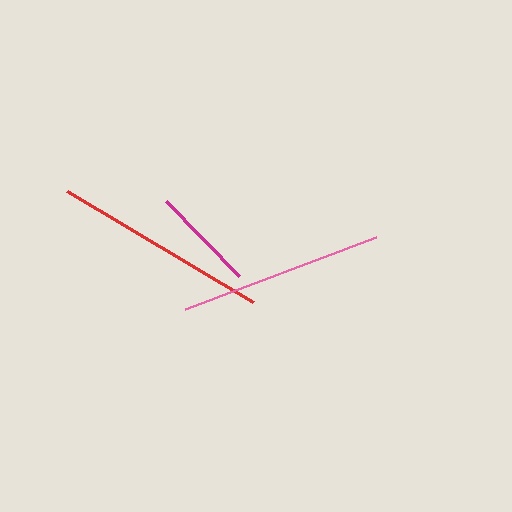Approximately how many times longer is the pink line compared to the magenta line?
The pink line is approximately 2.0 times the length of the magenta line.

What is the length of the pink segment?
The pink segment is approximately 204 pixels long.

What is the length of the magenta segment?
The magenta segment is approximately 104 pixels long.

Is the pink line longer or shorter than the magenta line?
The pink line is longer than the magenta line.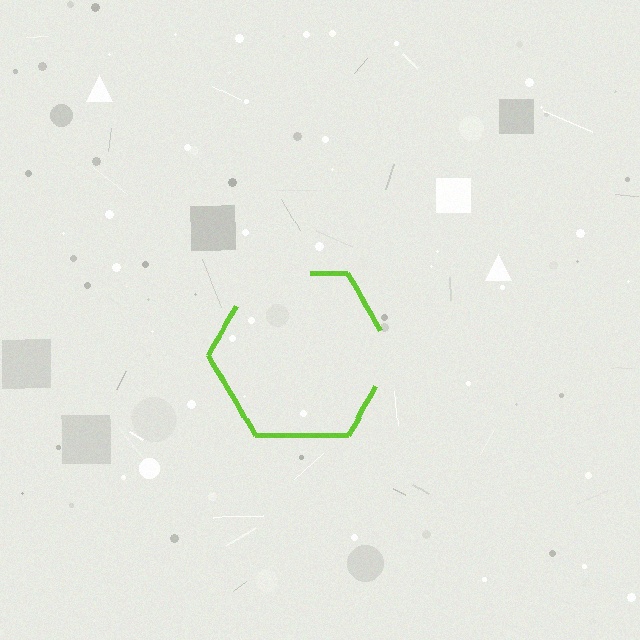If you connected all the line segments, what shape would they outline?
They would outline a hexagon.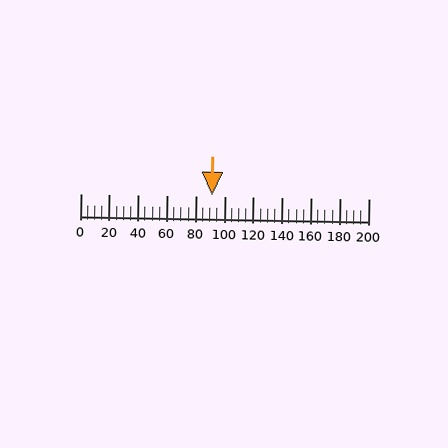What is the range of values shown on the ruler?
The ruler shows values from 0 to 200.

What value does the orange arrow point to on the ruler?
The orange arrow points to approximately 92.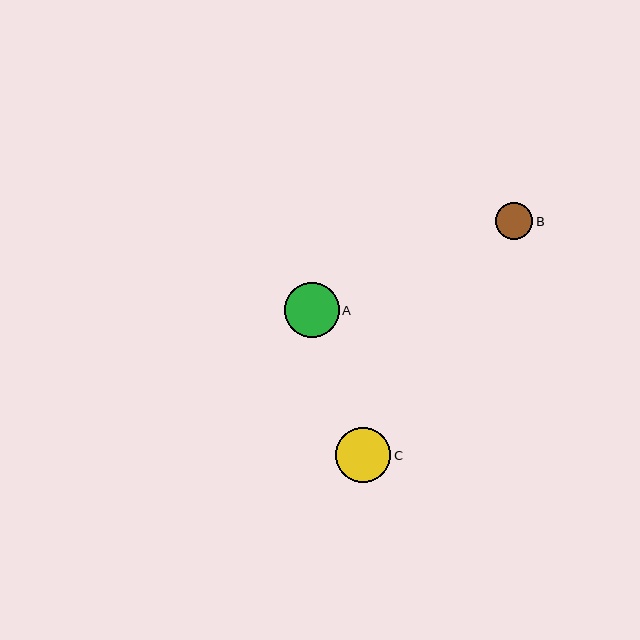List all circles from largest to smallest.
From largest to smallest: C, A, B.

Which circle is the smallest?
Circle B is the smallest with a size of approximately 38 pixels.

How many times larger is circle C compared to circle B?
Circle C is approximately 1.5 times the size of circle B.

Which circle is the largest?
Circle C is the largest with a size of approximately 55 pixels.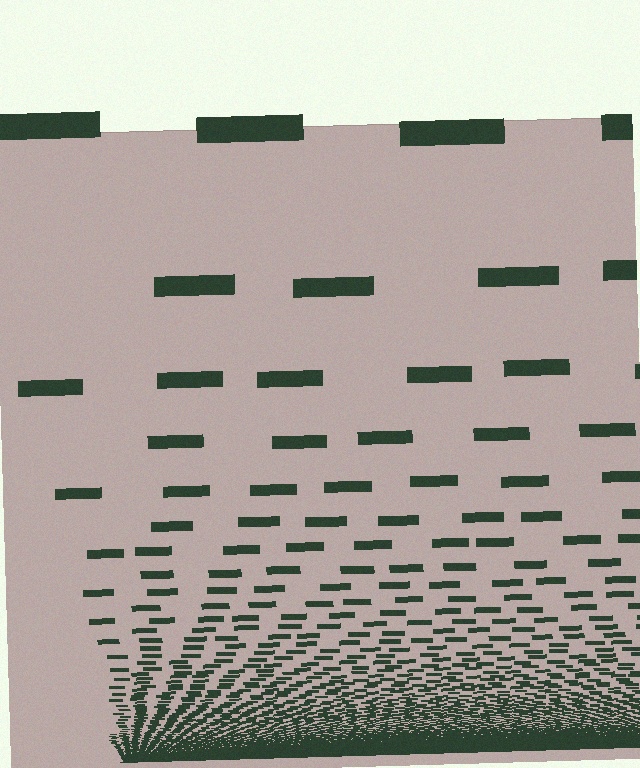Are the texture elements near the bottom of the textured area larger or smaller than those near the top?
Smaller. The gradient is inverted — elements near the bottom are smaller and denser.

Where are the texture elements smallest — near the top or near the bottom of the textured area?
Near the bottom.